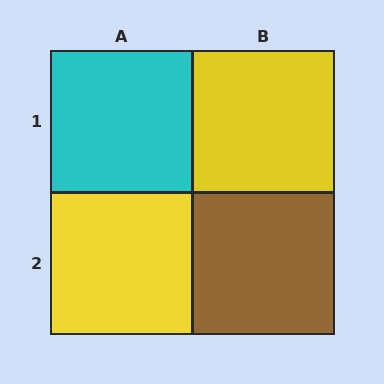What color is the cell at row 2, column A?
Yellow.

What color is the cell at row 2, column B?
Brown.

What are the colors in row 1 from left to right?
Cyan, yellow.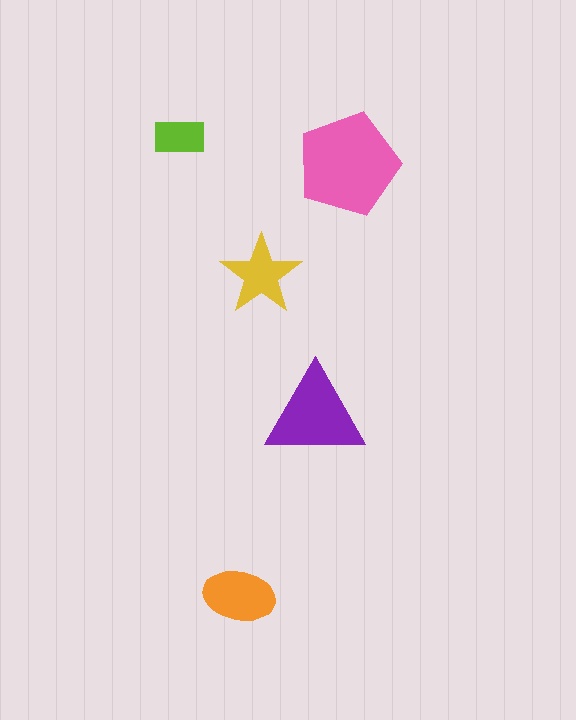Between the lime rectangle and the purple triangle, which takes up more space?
The purple triangle.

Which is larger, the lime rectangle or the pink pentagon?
The pink pentagon.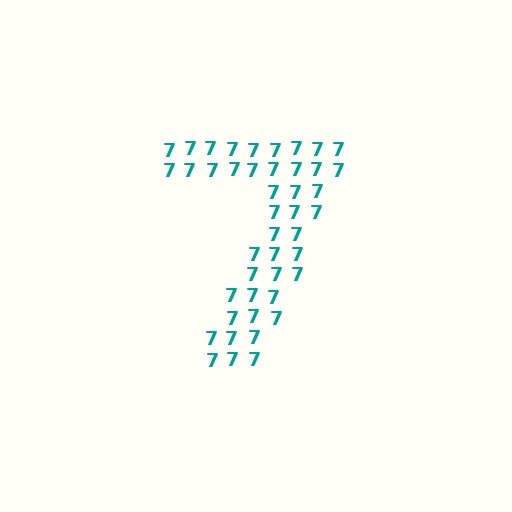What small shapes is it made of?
It is made of small digit 7's.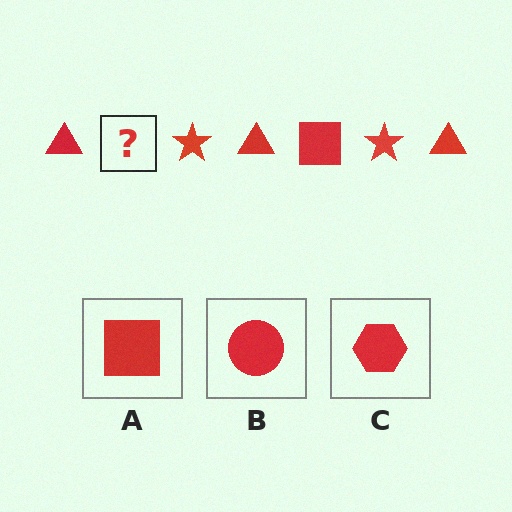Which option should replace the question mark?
Option A.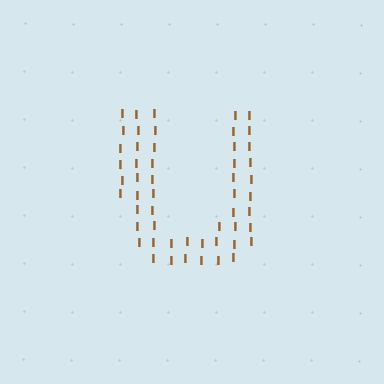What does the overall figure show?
The overall figure shows the letter U.